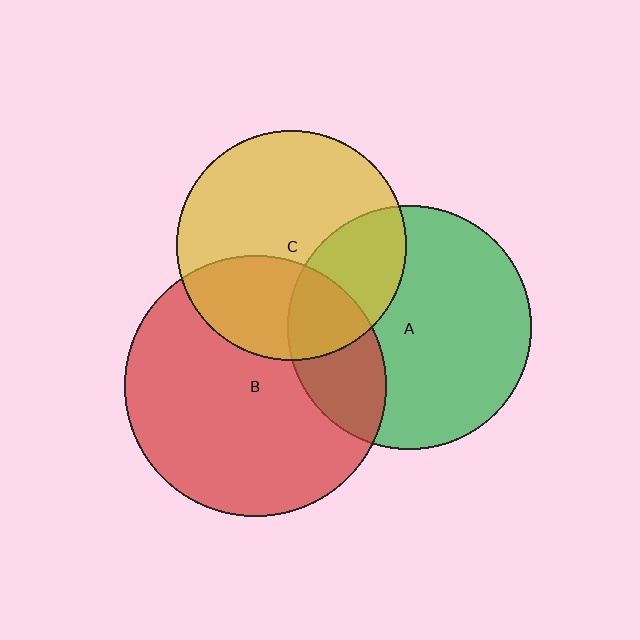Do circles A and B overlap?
Yes.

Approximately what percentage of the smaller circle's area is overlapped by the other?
Approximately 25%.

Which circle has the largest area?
Circle B (red).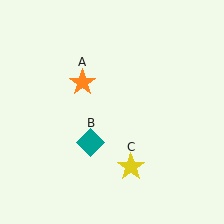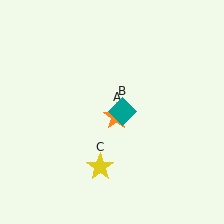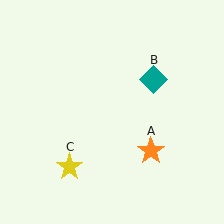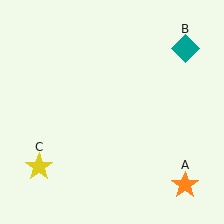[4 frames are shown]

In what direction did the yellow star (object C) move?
The yellow star (object C) moved left.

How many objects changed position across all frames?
3 objects changed position: orange star (object A), teal diamond (object B), yellow star (object C).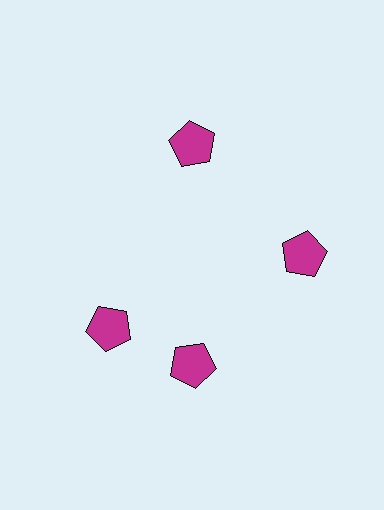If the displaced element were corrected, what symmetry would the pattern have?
It would have 4-fold rotational symmetry — the pattern would map onto itself every 90 degrees.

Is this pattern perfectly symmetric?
No. The 4 magenta pentagons are arranged in a ring, but one element near the 9 o'clock position is rotated out of alignment along the ring, breaking the 4-fold rotational symmetry.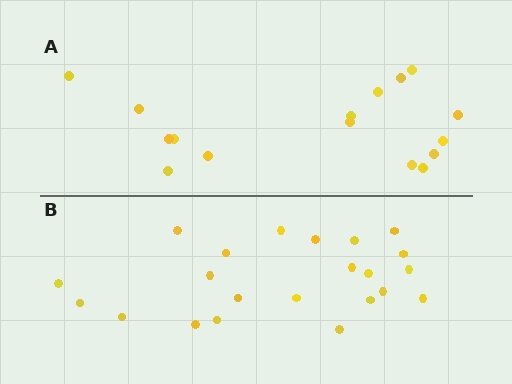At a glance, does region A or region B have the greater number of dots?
Region B (the bottom region) has more dots.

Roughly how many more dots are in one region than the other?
Region B has about 6 more dots than region A.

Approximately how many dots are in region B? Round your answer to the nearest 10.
About 20 dots. (The exact count is 22, which rounds to 20.)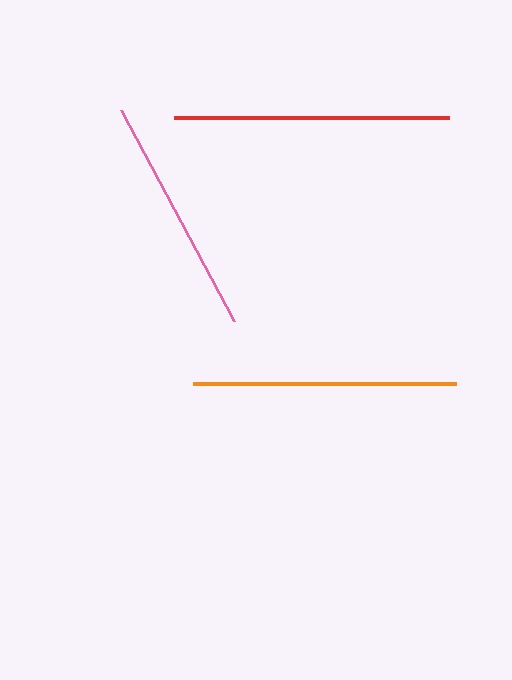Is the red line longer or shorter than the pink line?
The red line is longer than the pink line.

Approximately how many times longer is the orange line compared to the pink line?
The orange line is approximately 1.1 times the length of the pink line.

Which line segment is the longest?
The red line is the longest at approximately 275 pixels.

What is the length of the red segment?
The red segment is approximately 275 pixels long.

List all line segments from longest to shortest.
From longest to shortest: red, orange, pink.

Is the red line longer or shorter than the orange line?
The red line is longer than the orange line.